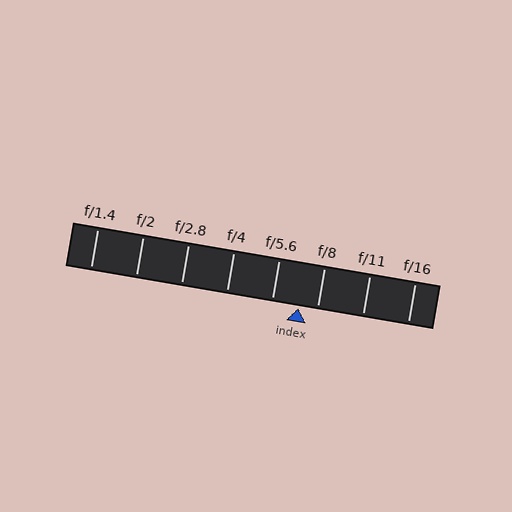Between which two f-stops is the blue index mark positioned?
The index mark is between f/5.6 and f/8.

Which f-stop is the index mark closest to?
The index mark is closest to f/8.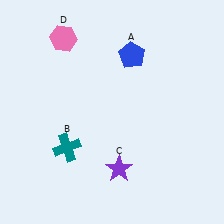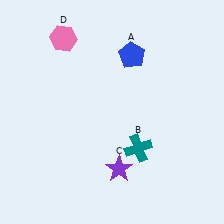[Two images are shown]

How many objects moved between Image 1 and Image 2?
1 object moved between the two images.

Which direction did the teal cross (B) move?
The teal cross (B) moved right.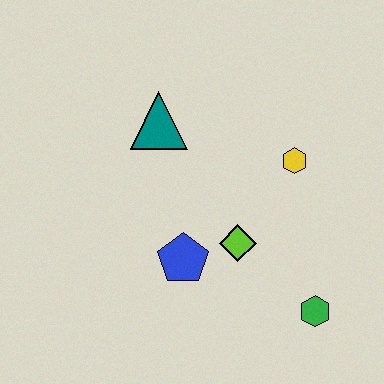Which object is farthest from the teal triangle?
The green hexagon is farthest from the teal triangle.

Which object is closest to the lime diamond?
The blue pentagon is closest to the lime diamond.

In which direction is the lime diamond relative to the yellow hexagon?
The lime diamond is below the yellow hexagon.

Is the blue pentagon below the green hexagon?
No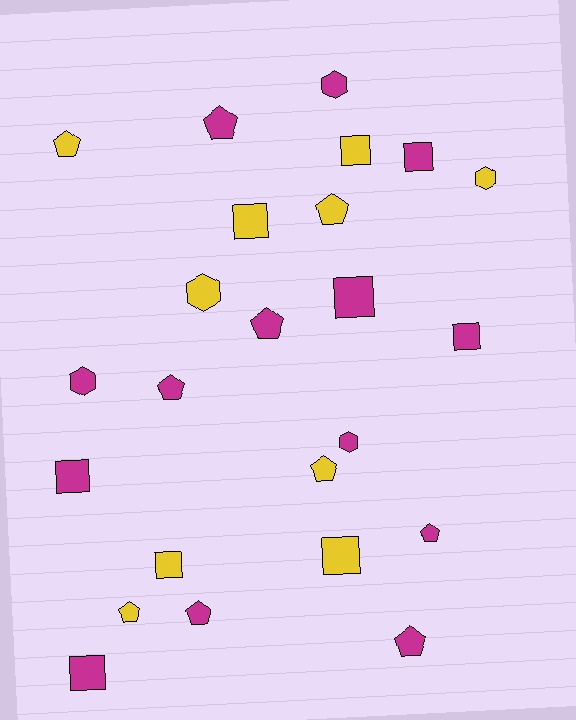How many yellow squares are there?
There are 4 yellow squares.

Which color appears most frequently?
Magenta, with 14 objects.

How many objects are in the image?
There are 24 objects.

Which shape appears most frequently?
Pentagon, with 10 objects.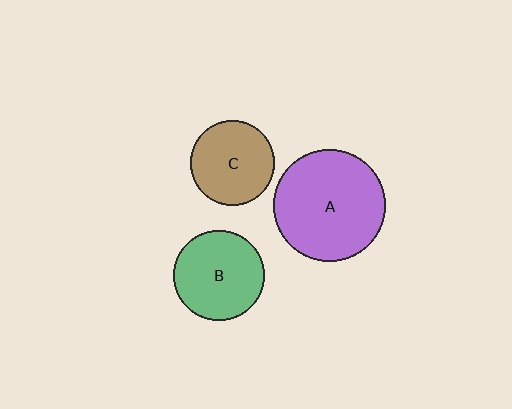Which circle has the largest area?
Circle A (purple).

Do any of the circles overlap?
No, none of the circles overlap.